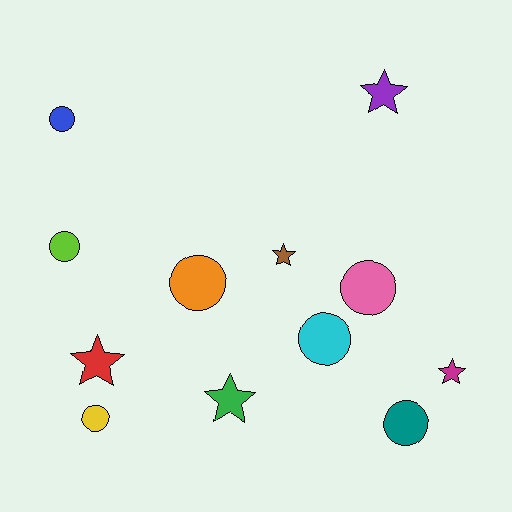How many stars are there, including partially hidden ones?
There are 5 stars.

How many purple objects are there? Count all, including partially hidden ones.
There is 1 purple object.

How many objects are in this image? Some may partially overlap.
There are 12 objects.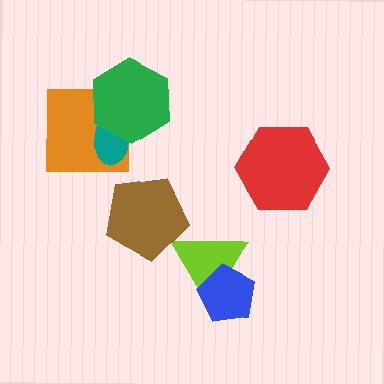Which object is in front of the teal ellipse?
The green hexagon is in front of the teal ellipse.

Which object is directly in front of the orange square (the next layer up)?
The teal ellipse is directly in front of the orange square.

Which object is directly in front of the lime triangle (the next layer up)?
The blue pentagon is directly in front of the lime triangle.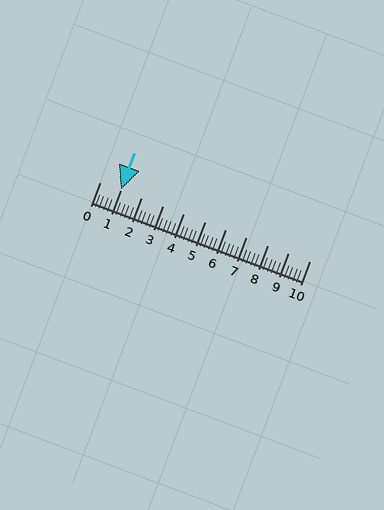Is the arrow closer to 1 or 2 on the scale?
The arrow is closer to 1.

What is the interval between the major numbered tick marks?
The major tick marks are spaced 1 units apart.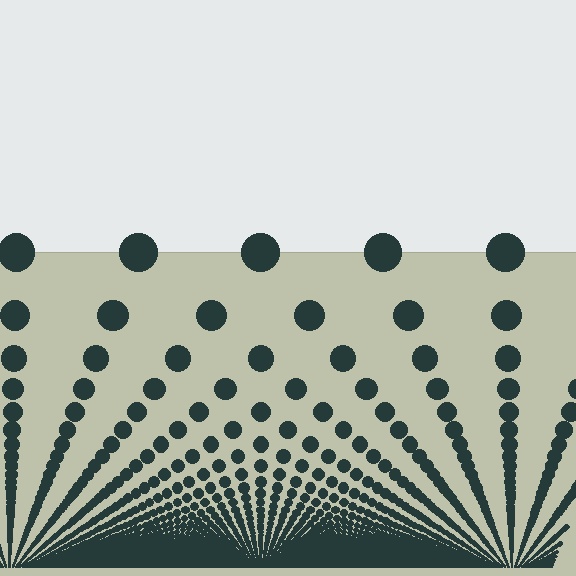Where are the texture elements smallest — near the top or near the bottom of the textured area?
Near the bottom.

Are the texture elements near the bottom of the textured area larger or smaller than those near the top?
Smaller. The gradient is inverted — elements near the bottom are smaller and denser.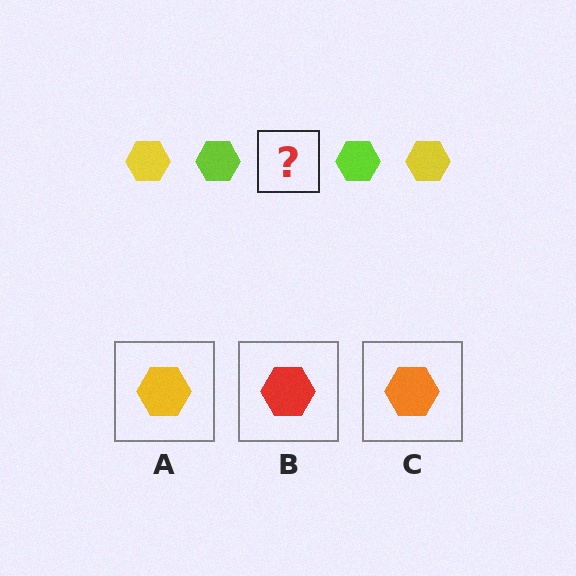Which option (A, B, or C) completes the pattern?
A.